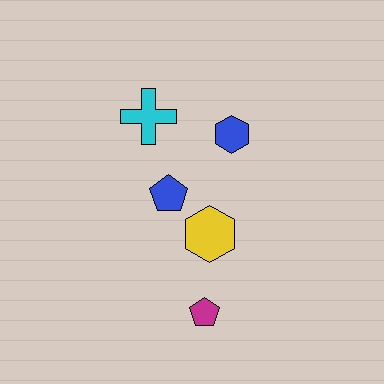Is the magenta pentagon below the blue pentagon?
Yes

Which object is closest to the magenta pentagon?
The yellow hexagon is closest to the magenta pentagon.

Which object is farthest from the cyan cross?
The magenta pentagon is farthest from the cyan cross.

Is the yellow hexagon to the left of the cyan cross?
No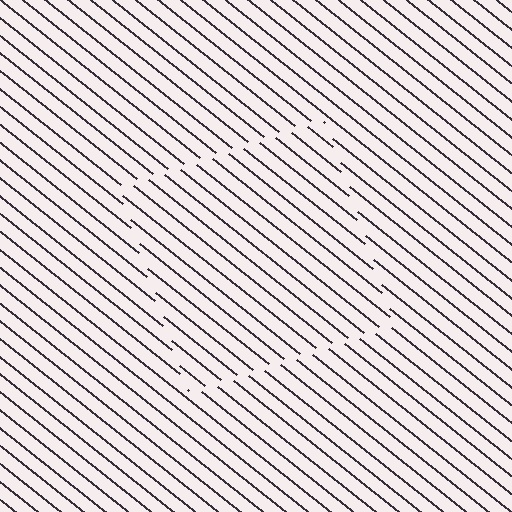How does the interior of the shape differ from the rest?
The interior of the shape contains the same grating, shifted by half a period — the contour is defined by the phase discontinuity where line-ends from the inner and outer gratings abut.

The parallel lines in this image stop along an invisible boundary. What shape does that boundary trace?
An illusory square. The interior of the shape contains the same grating, shifted by half a period — the contour is defined by the phase discontinuity where line-ends from the inner and outer gratings abut.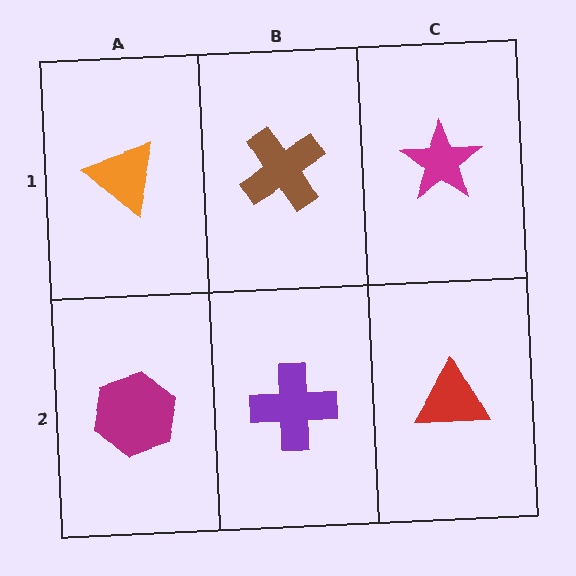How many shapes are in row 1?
3 shapes.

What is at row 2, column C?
A red triangle.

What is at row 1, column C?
A magenta star.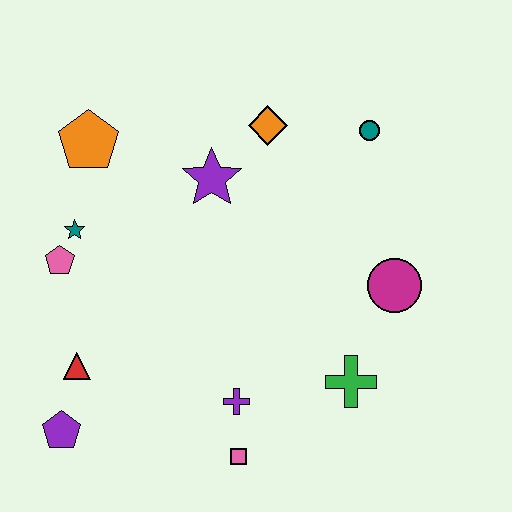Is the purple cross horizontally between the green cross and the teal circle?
No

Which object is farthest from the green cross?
The orange pentagon is farthest from the green cross.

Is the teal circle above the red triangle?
Yes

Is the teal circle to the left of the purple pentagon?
No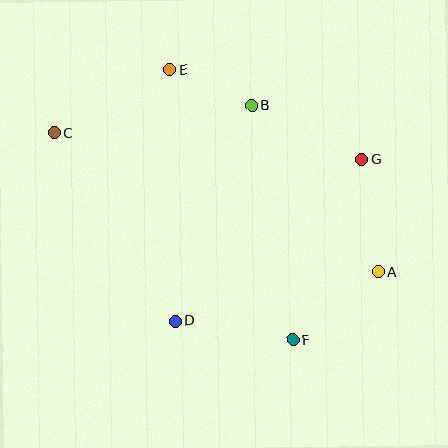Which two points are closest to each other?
Points B and E are closest to each other.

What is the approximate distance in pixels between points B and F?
The distance between B and F is approximately 238 pixels.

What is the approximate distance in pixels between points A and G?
The distance between A and G is approximately 113 pixels.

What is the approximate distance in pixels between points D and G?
The distance between D and G is approximately 247 pixels.